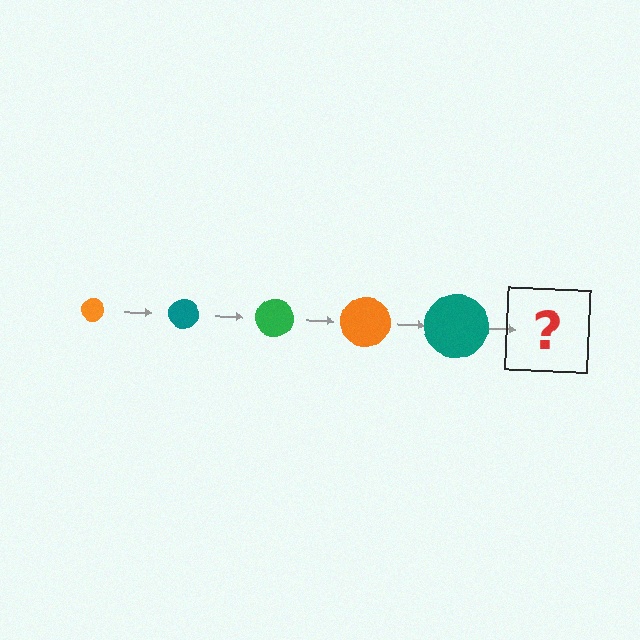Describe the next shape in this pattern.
It should be a green circle, larger than the previous one.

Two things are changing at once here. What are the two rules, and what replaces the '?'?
The two rules are that the circle grows larger each step and the color cycles through orange, teal, and green. The '?' should be a green circle, larger than the previous one.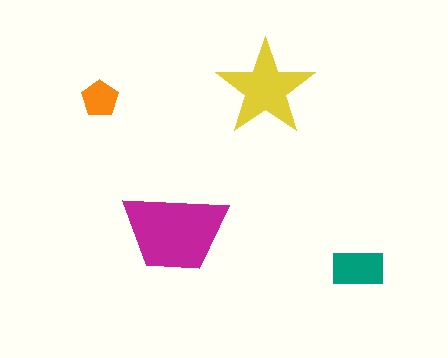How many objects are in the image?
There are 4 objects in the image.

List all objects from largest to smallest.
The magenta trapezoid, the yellow star, the teal rectangle, the orange pentagon.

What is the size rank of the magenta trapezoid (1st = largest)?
1st.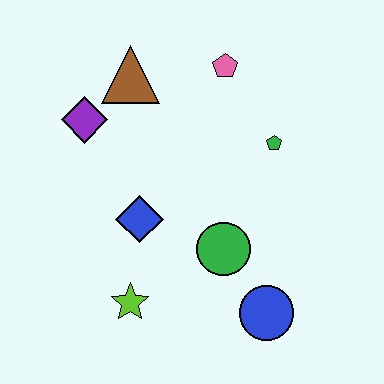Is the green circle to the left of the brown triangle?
No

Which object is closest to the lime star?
The blue diamond is closest to the lime star.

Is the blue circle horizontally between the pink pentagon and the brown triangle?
No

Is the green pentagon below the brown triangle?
Yes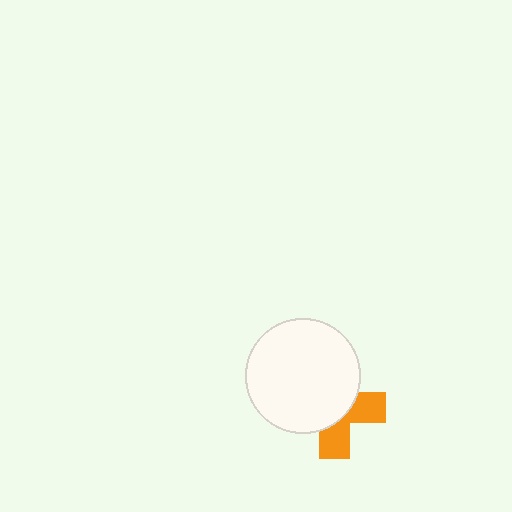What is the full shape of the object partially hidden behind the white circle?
The partially hidden object is an orange cross.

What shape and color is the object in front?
The object in front is a white circle.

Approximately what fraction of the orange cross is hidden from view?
Roughly 60% of the orange cross is hidden behind the white circle.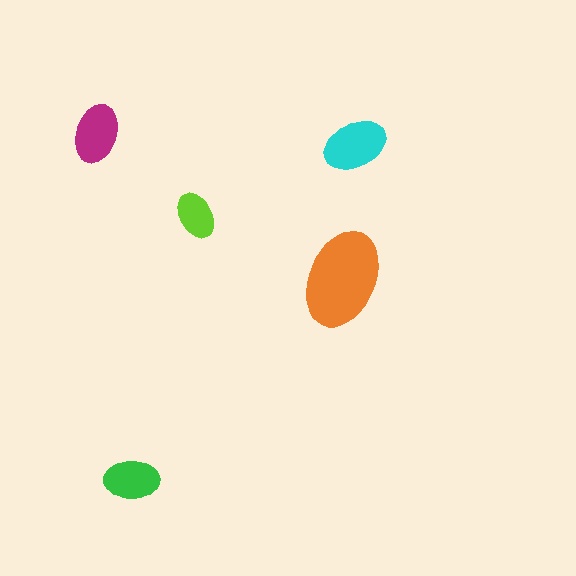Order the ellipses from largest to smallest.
the orange one, the cyan one, the magenta one, the green one, the lime one.